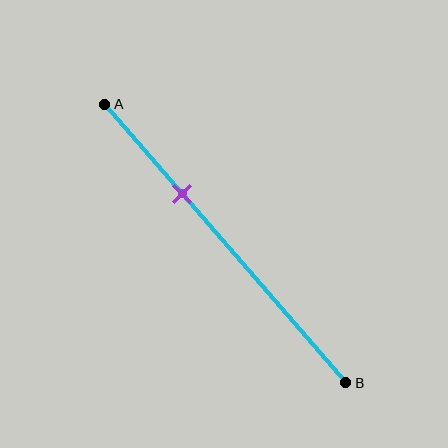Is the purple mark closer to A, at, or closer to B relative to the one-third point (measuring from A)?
The purple mark is approximately at the one-third point of segment AB.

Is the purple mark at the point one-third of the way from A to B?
Yes, the mark is approximately at the one-third point.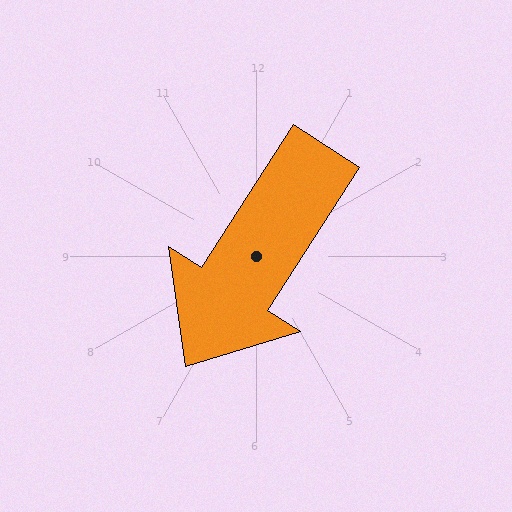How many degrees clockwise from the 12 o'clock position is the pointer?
Approximately 213 degrees.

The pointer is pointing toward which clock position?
Roughly 7 o'clock.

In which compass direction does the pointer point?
Southwest.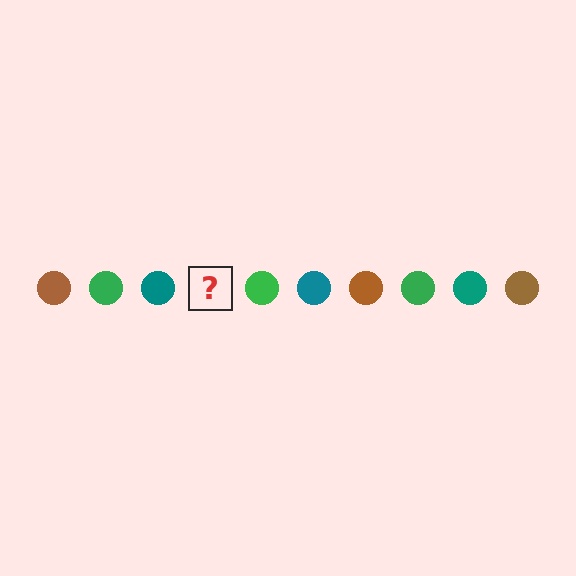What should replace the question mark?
The question mark should be replaced with a brown circle.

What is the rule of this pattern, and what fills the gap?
The rule is that the pattern cycles through brown, green, teal circles. The gap should be filled with a brown circle.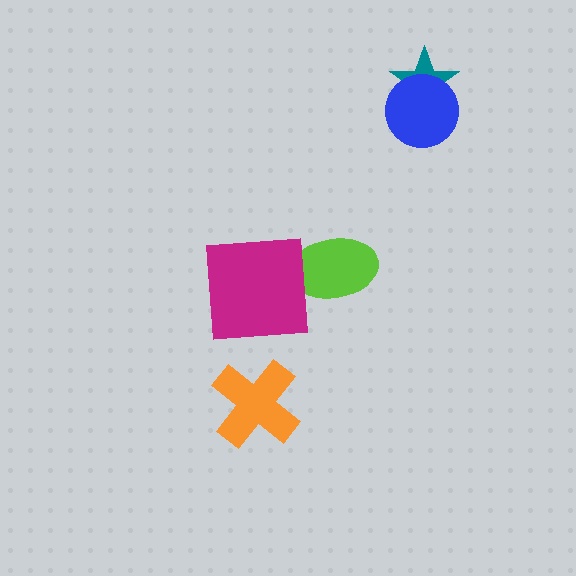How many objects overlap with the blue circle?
1 object overlaps with the blue circle.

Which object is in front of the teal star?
The blue circle is in front of the teal star.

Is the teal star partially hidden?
Yes, it is partially covered by another shape.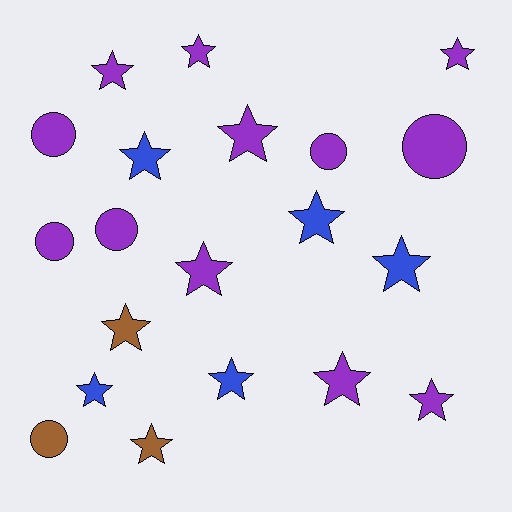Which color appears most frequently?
Purple, with 12 objects.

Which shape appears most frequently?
Star, with 14 objects.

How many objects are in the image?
There are 20 objects.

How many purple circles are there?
There are 5 purple circles.